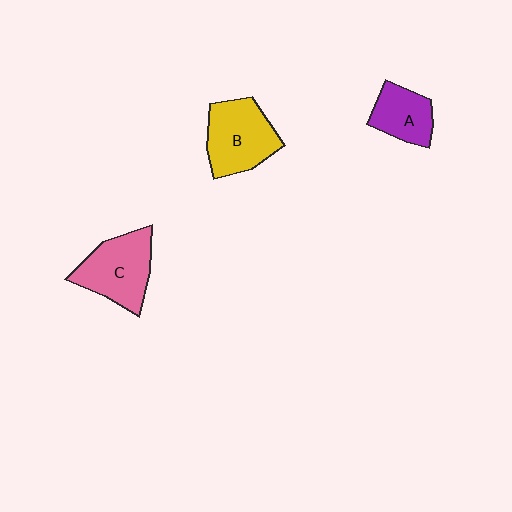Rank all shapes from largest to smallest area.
From largest to smallest: B (yellow), C (pink), A (purple).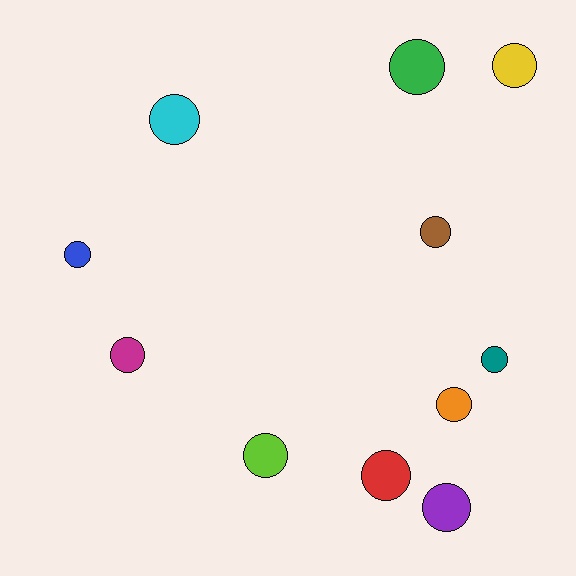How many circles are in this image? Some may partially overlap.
There are 11 circles.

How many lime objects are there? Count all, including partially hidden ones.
There is 1 lime object.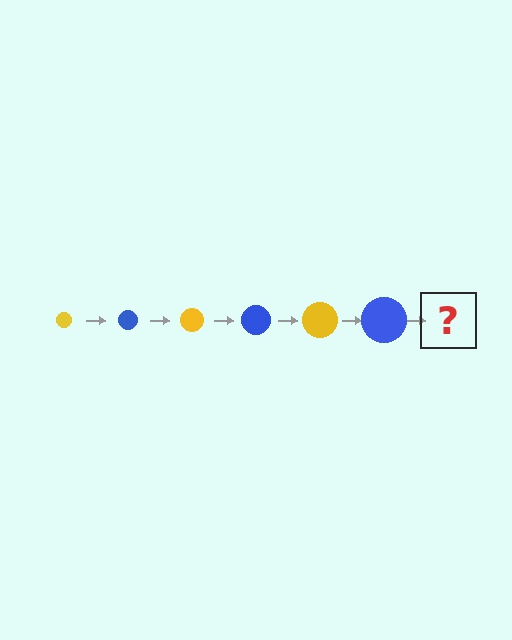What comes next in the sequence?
The next element should be a yellow circle, larger than the previous one.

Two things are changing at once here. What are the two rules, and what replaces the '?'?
The two rules are that the circle grows larger each step and the color cycles through yellow and blue. The '?' should be a yellow circle, larger than the previous one.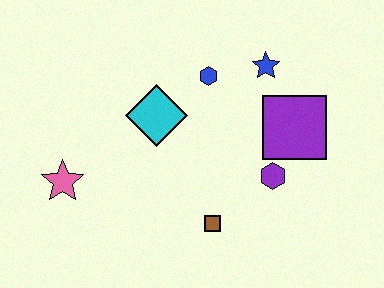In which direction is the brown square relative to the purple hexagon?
The brown square is to the left of the purple hexagon.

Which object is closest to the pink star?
The cyan diamond is closest to the pink star.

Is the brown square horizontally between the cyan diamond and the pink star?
No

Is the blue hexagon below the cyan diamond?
No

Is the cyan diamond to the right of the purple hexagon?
No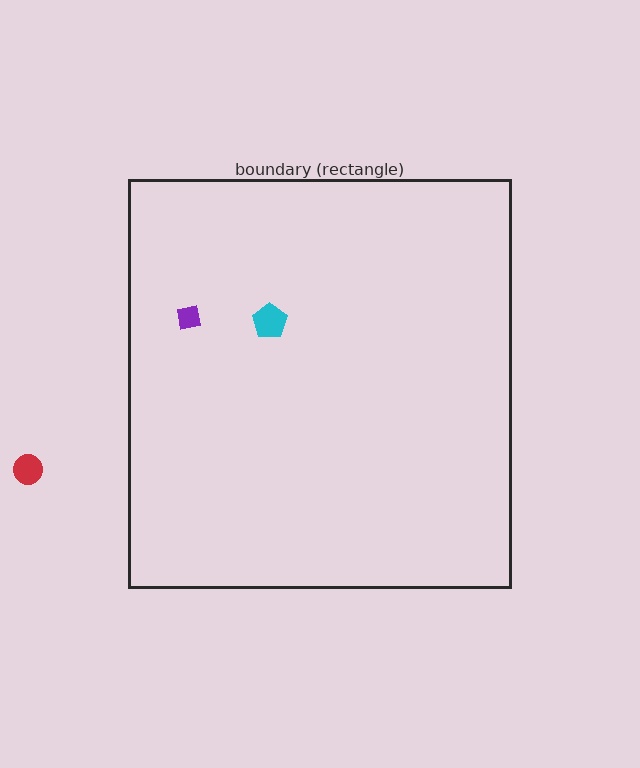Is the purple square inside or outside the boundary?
Inside.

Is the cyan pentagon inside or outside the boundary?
Inside.